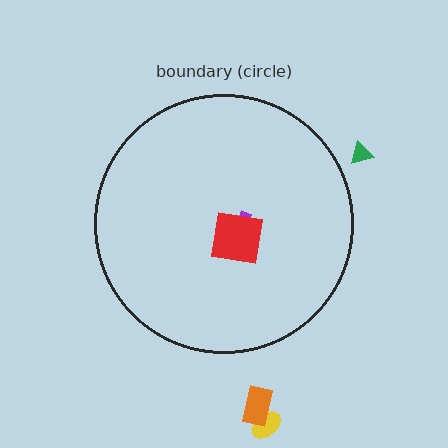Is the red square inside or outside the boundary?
Inside.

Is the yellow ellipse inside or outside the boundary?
Outside.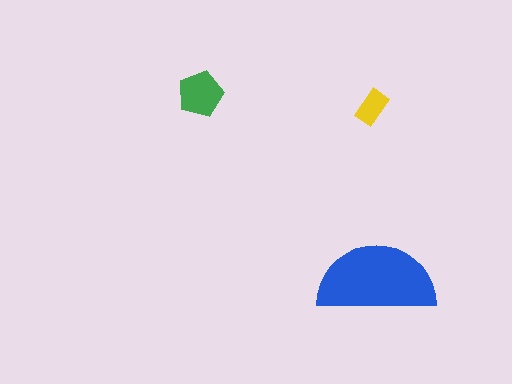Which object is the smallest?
The yellow rectangle.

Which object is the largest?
The blue semicircle.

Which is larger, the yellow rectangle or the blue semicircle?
The blue semicircle.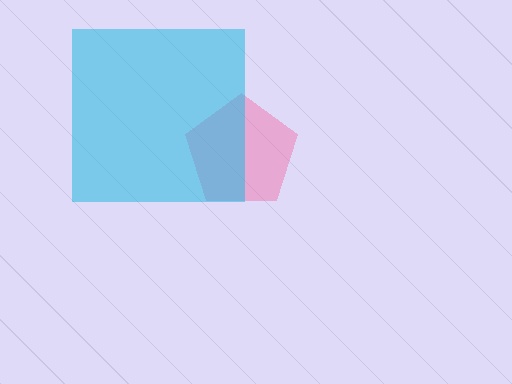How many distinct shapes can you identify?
There are 2 distinct shapes: a pink pentagon, a cyan square.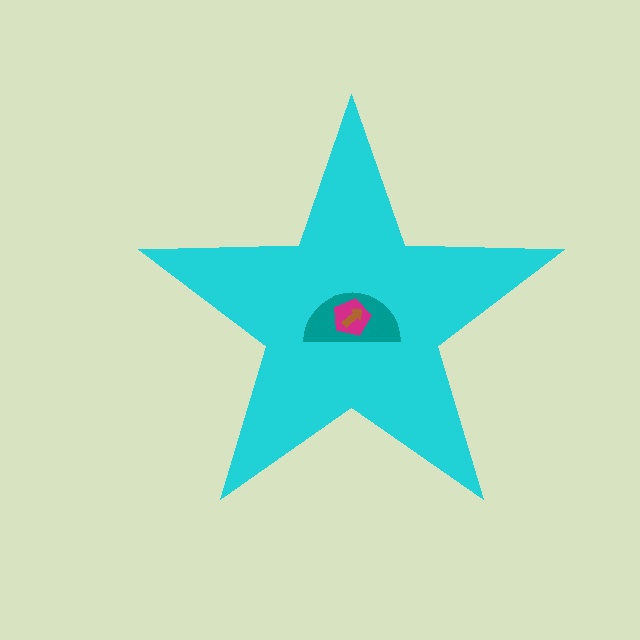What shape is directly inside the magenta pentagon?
The brown arrow.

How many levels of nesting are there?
4.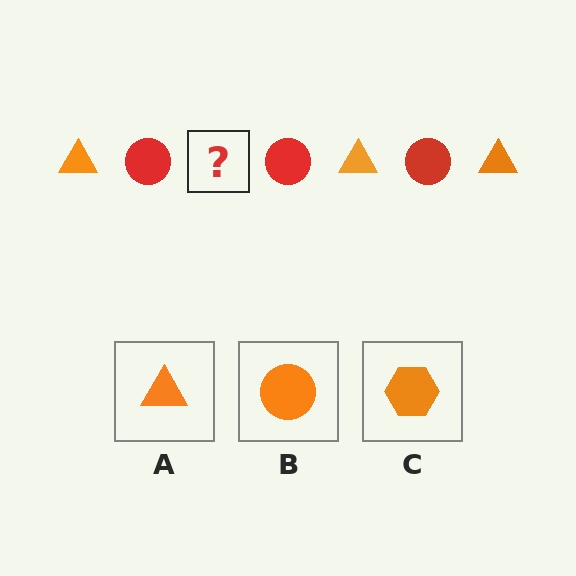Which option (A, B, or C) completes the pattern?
A.